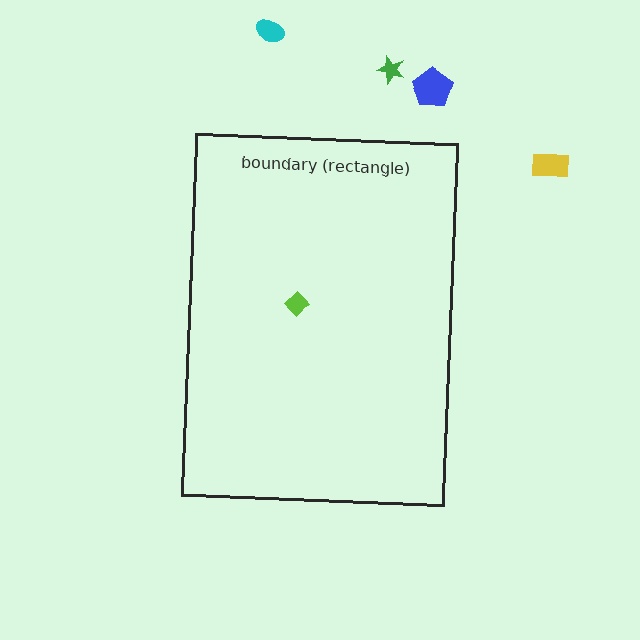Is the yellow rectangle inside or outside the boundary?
Outside.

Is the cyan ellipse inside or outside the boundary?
Outside.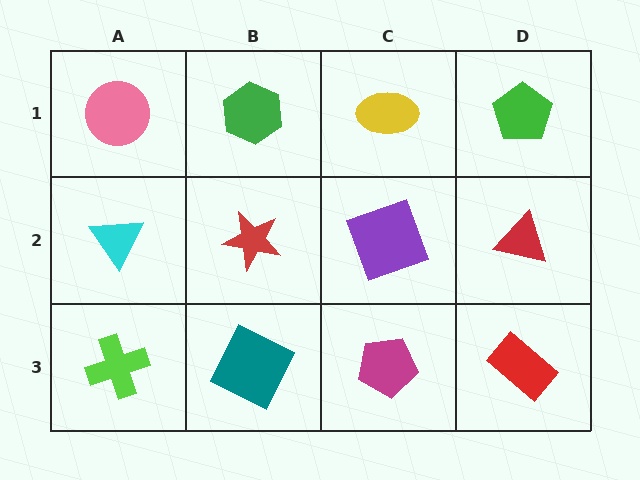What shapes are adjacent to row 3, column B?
A red star (row 2, column B), a lime cross (row 3, column A), a magenta pentagon (row 3, column C).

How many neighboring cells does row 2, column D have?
3.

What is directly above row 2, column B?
A green hexagon.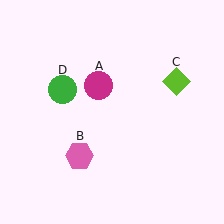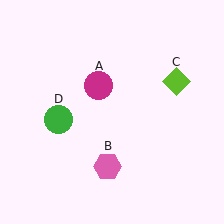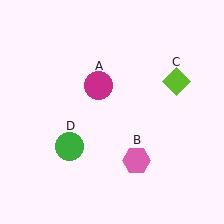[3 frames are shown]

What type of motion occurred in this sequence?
The pink hexagon (object B), green circle (object D) rotated counterclockwise around the center of the scene.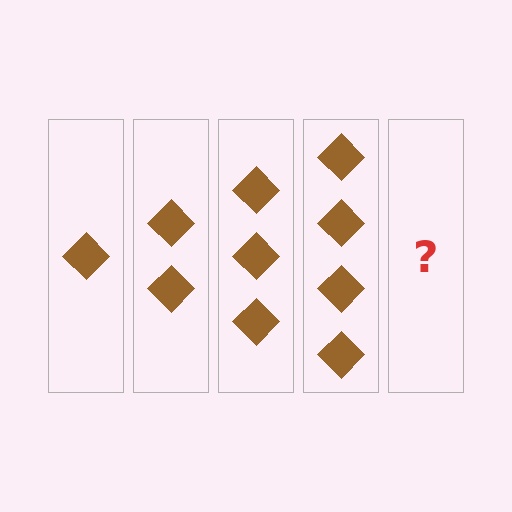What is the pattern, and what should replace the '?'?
The pattern is that each step adds one more diamond. The '?' should be 5 diamonds.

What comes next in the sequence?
The next element should be 5 diamonds.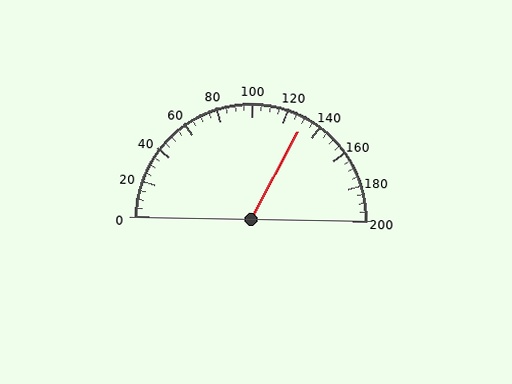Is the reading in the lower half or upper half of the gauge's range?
The reading is in the upper half of the range (0 to 200).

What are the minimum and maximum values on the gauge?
The gauge ranges from 0 to 200.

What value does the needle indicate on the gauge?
The needle indicates approximately 130.